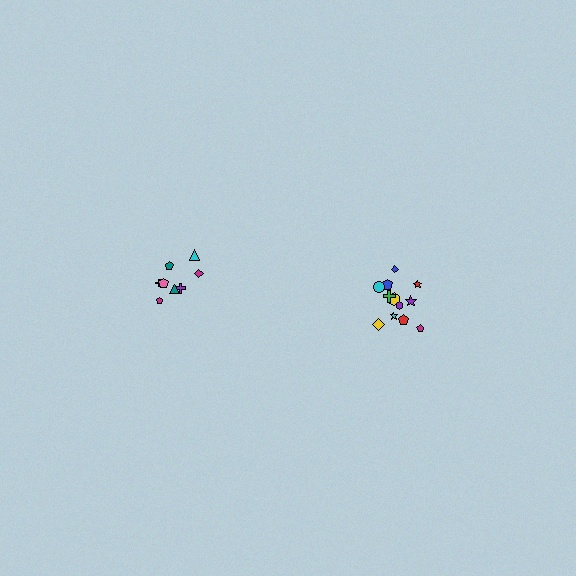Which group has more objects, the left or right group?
The right group.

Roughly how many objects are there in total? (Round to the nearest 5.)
Roughly 20 objects in total.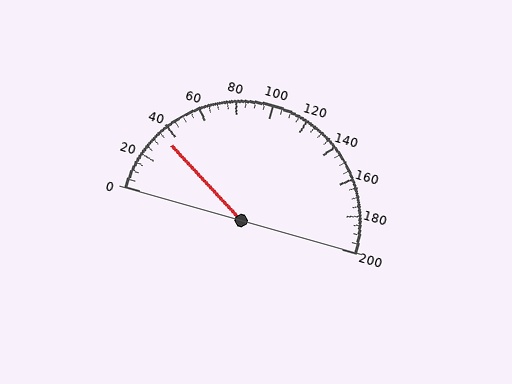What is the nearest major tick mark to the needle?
The nearest major tick mark is 40.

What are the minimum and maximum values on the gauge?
The gauge ranges from 0 to 200.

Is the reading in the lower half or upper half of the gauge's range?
The reading is in the lower half of the range (0 to 200).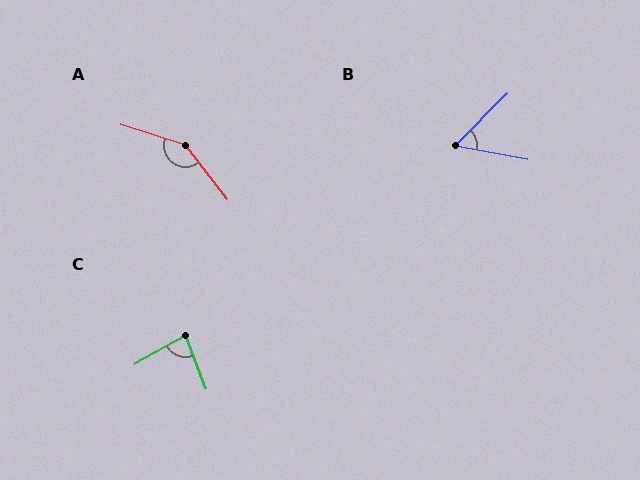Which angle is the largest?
A, at approximately 145 degrees.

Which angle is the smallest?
B, at approximately 56 degrees.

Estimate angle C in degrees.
Approximately 81 degrees.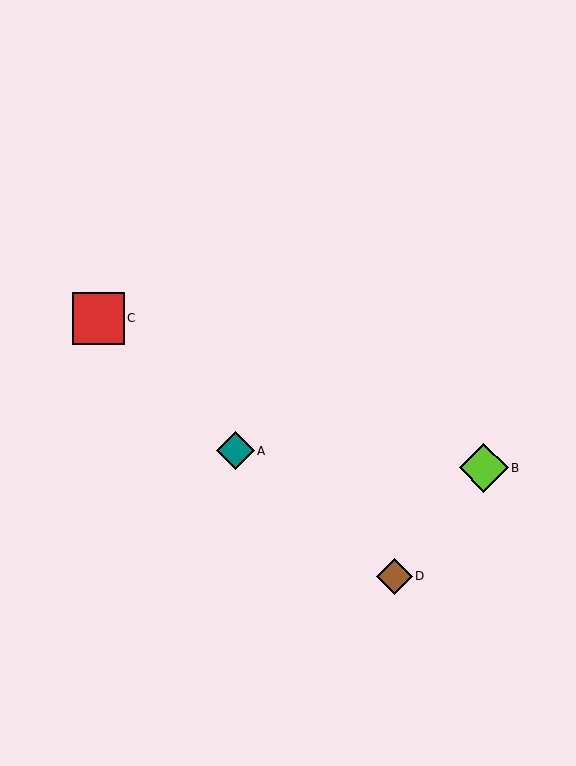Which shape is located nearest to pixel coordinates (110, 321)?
The red square (labeled C) at (99, 318) is nearest to that location.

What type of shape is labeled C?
Shape C is a red square.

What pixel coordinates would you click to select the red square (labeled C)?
Click at (99, 318) to select the red square C.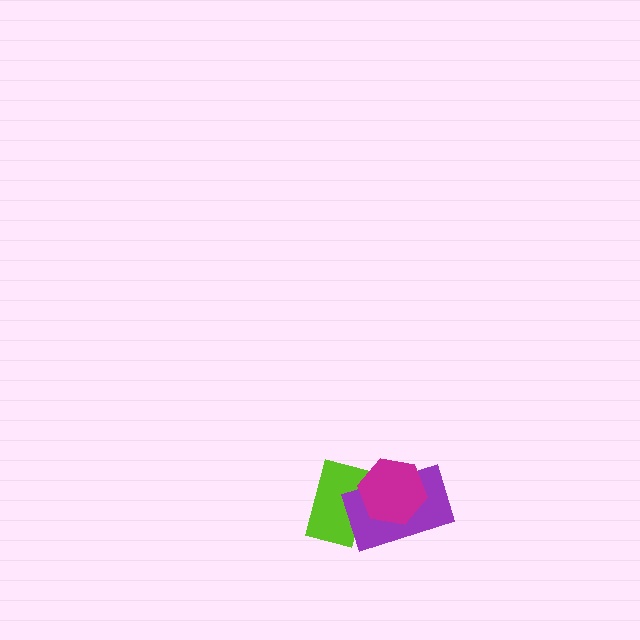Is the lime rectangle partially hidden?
Yes, it is partially covered by another shape.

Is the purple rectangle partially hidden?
Yes, it is partially covered by another shape.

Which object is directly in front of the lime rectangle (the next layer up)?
The purple rectangle is directly in front of the lime rectangle.